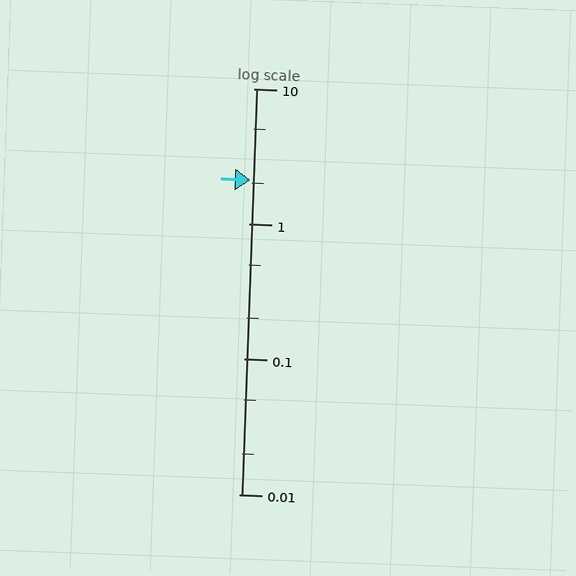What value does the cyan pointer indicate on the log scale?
The pointer indicates approximately 2.1.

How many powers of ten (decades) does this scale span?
The scale spans 3 decades, from 0.01 to 10.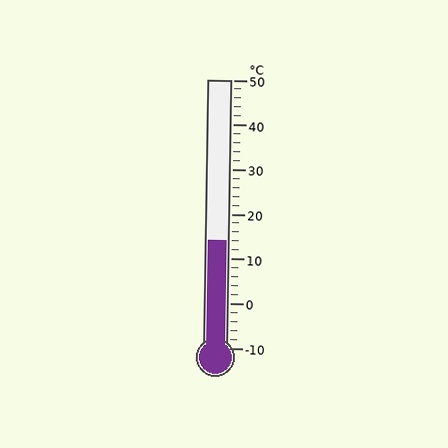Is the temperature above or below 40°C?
The temperature is below 40°C.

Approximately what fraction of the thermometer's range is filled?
The thermometer is filled to approximately 40% of its range.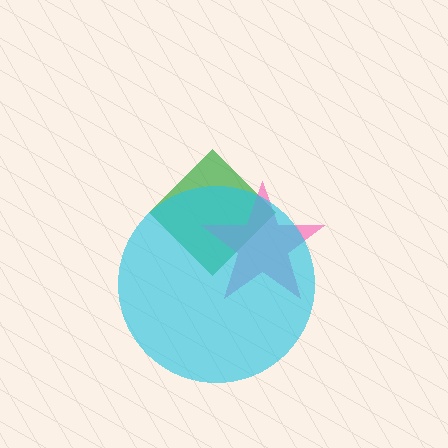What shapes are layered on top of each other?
The layered shapes are: a green diamond, a pink star, a cyan circle.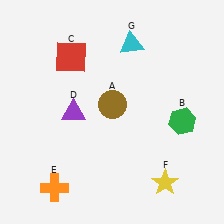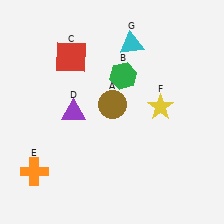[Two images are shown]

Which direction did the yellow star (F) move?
The yellow star (F) moved up.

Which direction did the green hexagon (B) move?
The green hexagon (B) moved left.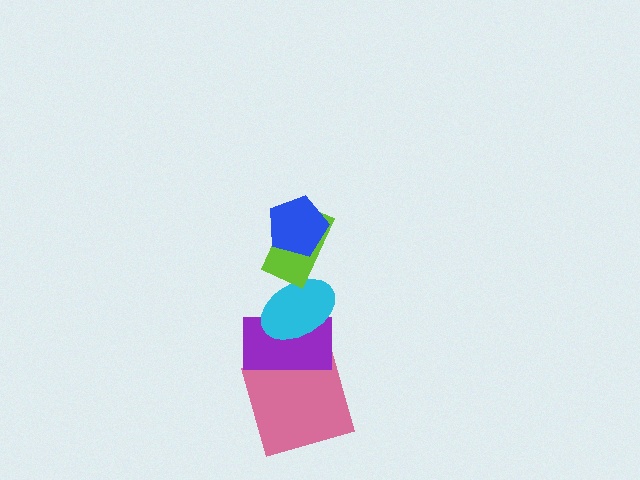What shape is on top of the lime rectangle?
The blue pentagon is on top of the lime rectangle.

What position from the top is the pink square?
The pink square is 5th from the top.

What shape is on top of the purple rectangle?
The cyan ellipse is on top of the purple rectangle.